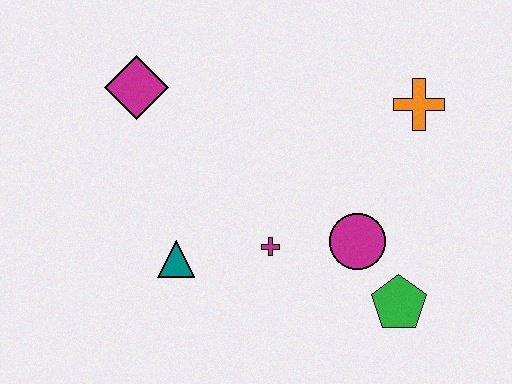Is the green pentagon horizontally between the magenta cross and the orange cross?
Yes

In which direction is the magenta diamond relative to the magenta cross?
The magenta diamond is above the magenta cross.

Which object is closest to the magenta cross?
The magenta circle is closest to the magenta cross.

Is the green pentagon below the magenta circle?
Yes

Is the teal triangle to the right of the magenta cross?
No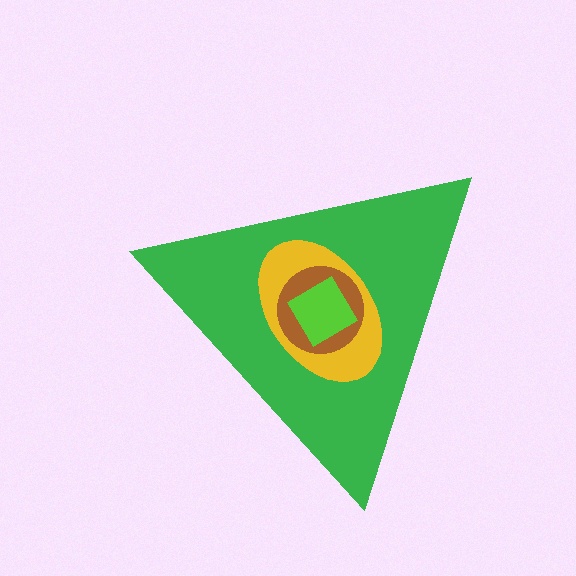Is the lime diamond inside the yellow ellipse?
Yes.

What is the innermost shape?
The lime diamond.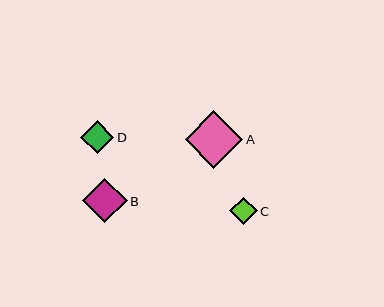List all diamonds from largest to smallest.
From largest to smallest: A, B, D, C.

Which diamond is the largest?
Diamond A is the largest with a size of approximately 58 pixels.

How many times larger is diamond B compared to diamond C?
Diamond B is approximately 1.6 times the size of diamond C.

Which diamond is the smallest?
Diamond C is the smallest with a size of approximately 28 pixels.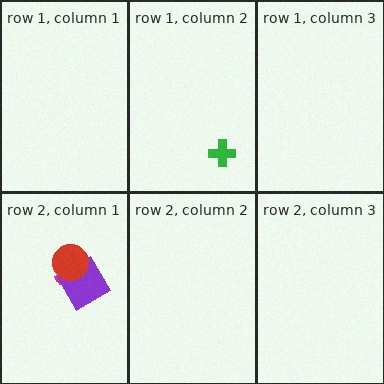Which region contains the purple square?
The row 2, column 1 region.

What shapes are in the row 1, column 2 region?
The green cross.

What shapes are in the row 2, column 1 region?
The magenta semicircle, the purple square, the red circle.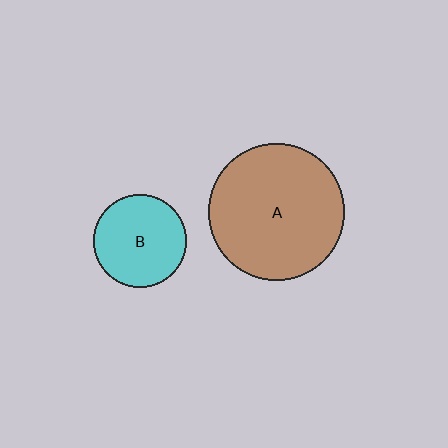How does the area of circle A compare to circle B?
Approximately 2.2 times.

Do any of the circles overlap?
No, none of the circles overlap.